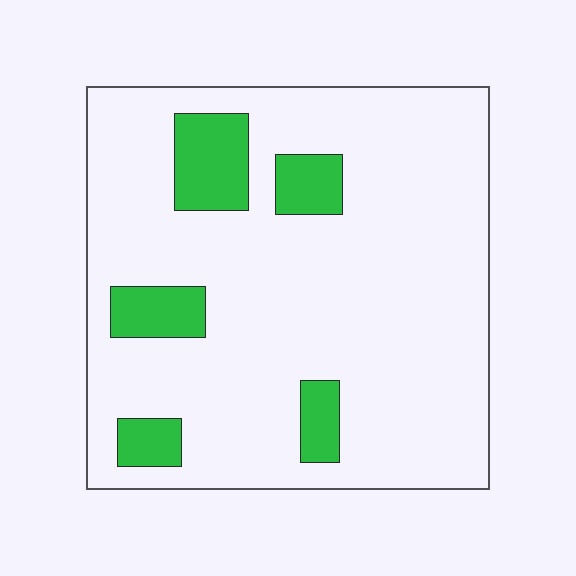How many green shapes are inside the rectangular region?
5.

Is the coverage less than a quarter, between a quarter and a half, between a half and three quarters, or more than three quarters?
Less than a quarter.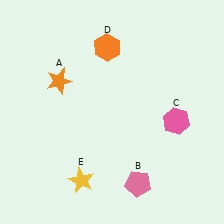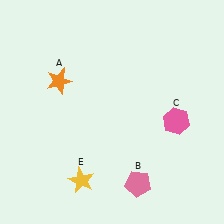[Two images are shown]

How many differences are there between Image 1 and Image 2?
There is 1 difference between the two images.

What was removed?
The orange hexagon (D) was removed in Image 2.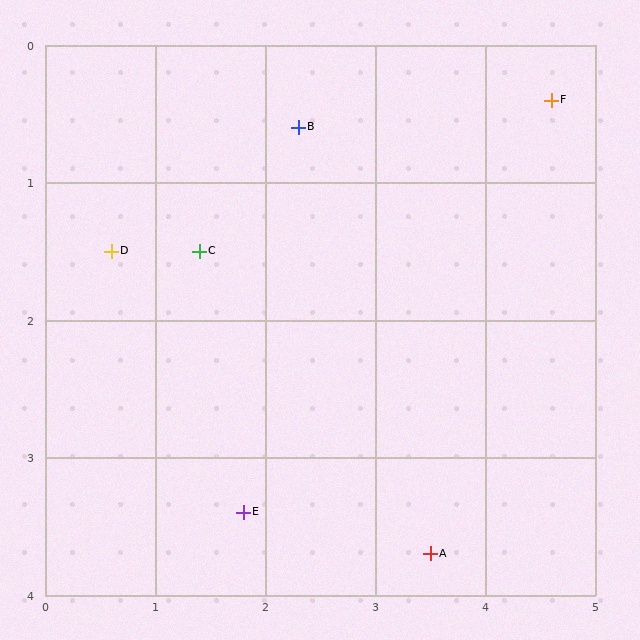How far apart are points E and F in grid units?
Points E and F are about 4.1 grid units apart.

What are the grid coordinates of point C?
Point C is at approximately (1.4, 1.5).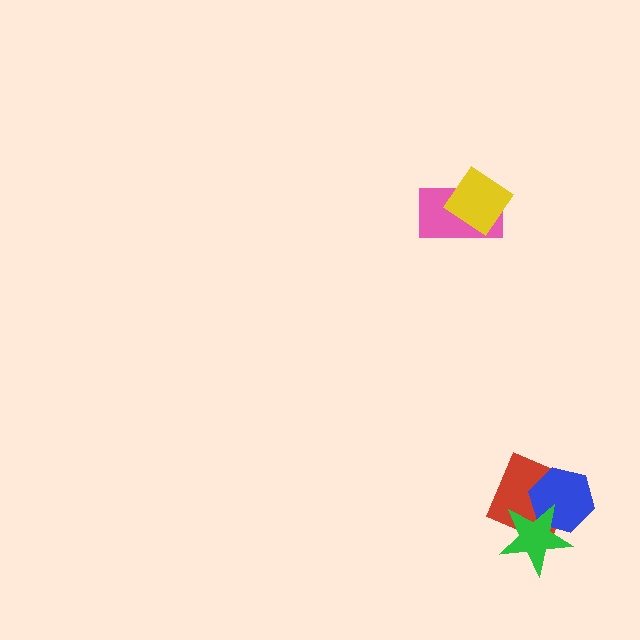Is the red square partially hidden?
Yes, it is partially covered by another shape.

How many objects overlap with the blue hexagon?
2 objects overlap with the blue hexagon.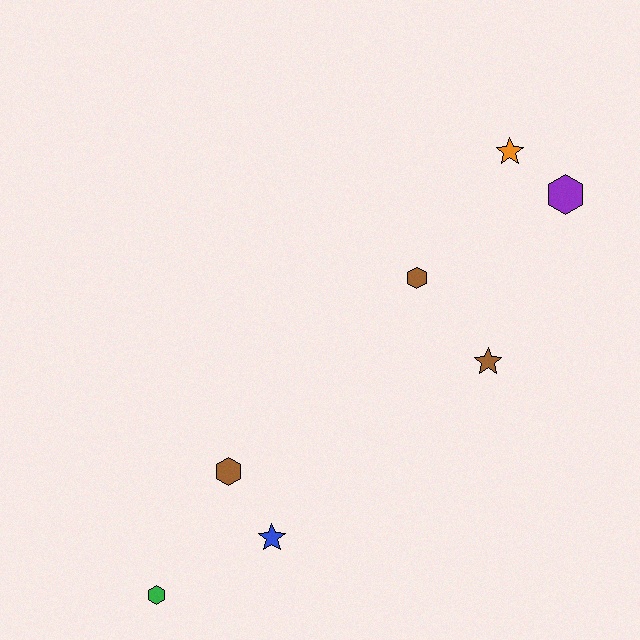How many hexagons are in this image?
There are 4 hexagons.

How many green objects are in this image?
There is 1 green object.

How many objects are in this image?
There are 7 objects.